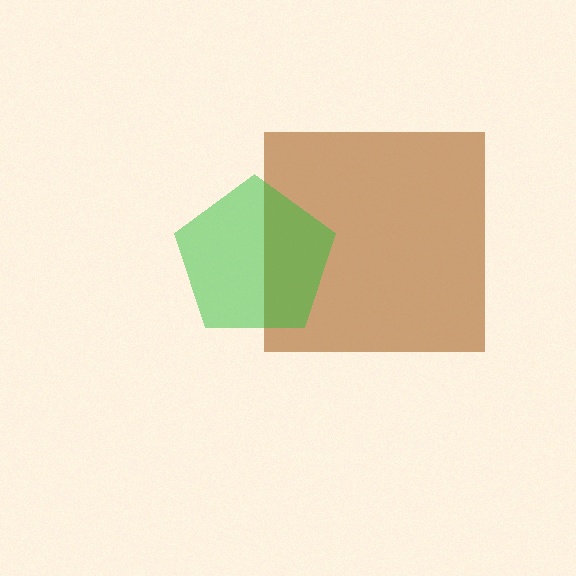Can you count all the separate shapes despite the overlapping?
Yes, there are 2 separate shapes.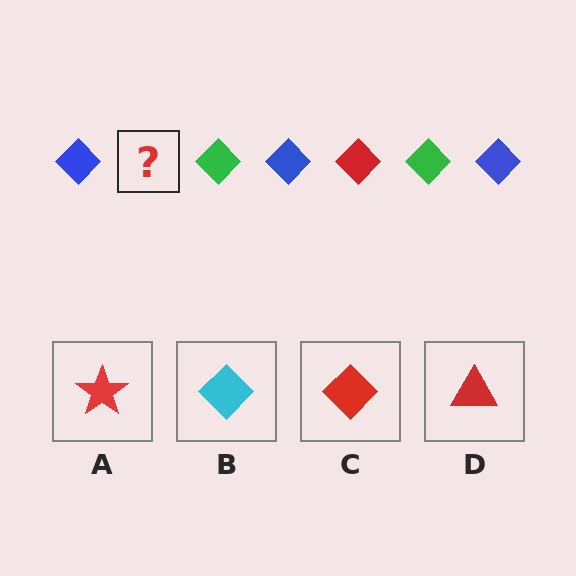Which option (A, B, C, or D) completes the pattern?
C.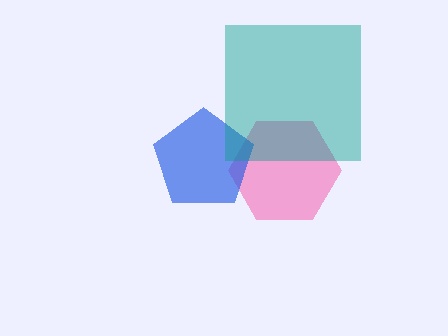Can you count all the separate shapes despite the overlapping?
Yes, there are 3 separate shapes.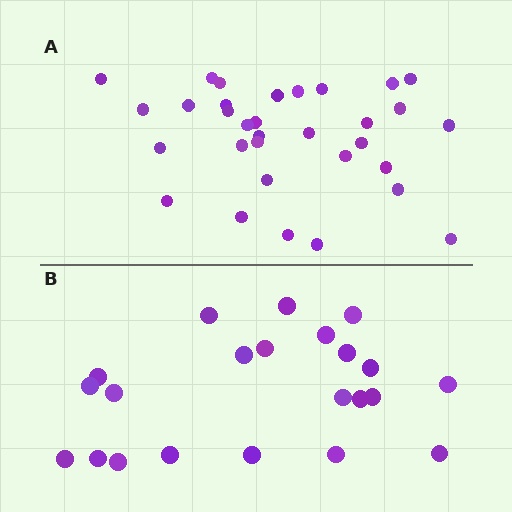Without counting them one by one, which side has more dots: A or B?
Region A (the top region) has more dots.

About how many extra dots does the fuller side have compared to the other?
Region A has roughly 10 or so more dots than region B.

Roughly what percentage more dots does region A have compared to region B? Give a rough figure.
About 45% more.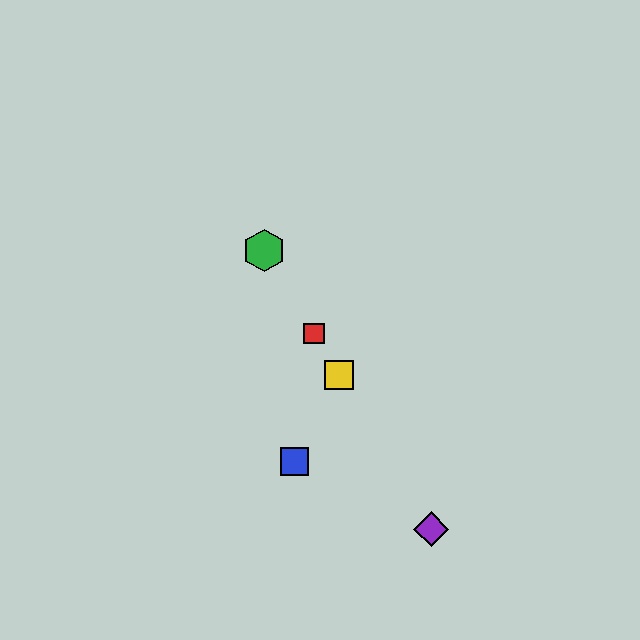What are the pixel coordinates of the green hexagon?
The green hexagon is at (264, 250).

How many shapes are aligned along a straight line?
4 shapes (the red square, the green hexagon, the yellow square, the purple diamond) are aligned along a straight line.